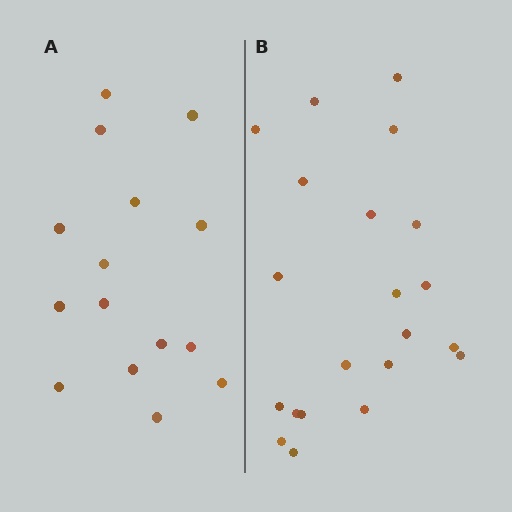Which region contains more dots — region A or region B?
Region B (the right region) has more dots.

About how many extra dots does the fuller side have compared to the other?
Region B has about 6 more dots than region A.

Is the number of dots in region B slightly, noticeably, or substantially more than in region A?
Region B has noticeably more, but not dramatically so. The ratio is roughly 1.4 to 1.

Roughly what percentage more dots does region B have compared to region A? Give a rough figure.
About 40% more.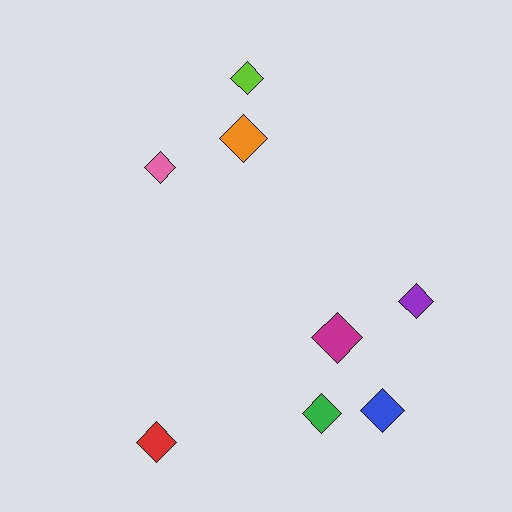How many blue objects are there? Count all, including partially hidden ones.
There is 1 blue object.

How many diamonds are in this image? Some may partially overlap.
There are 8 diamonds.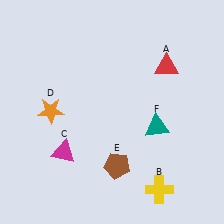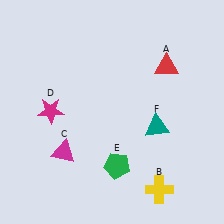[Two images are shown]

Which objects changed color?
D changed from orange to magenta. E changed from brown to green.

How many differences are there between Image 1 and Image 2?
There are 2 differences between the two images.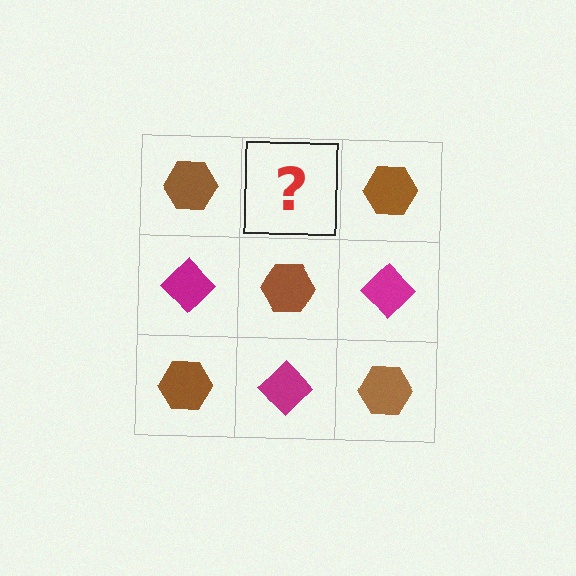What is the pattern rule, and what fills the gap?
The rule is that it alternates brown hexagon and magenta diamond in a checkerboard pattern. The gap should be filled with a magenta diamond.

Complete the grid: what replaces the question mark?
The question mark should be replaced with a magenta diamond.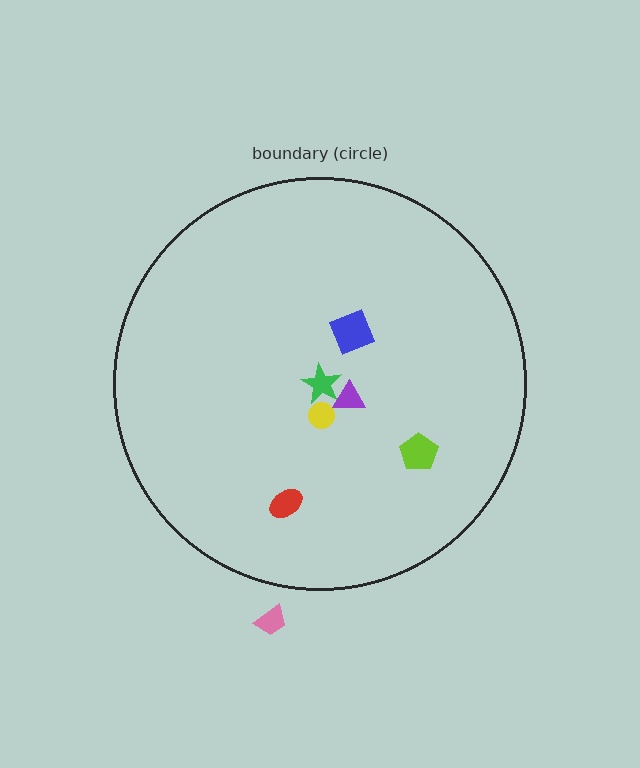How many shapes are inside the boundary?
6 inside, 1 outside.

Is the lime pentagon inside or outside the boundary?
Inside.